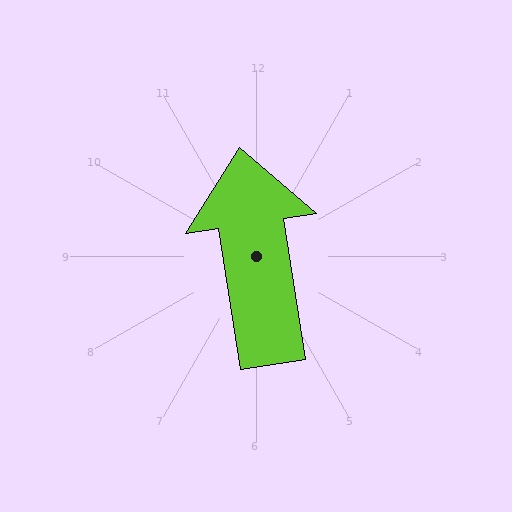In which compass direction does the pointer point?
North.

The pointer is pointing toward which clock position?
Roughly 12 o'clock.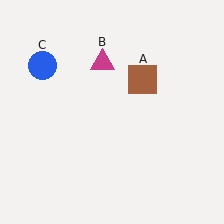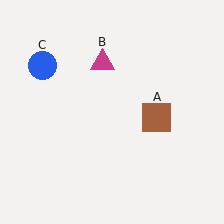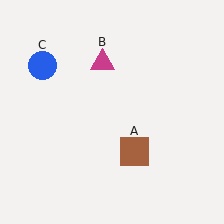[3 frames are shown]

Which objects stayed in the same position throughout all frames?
Magenta triangle (object B) and blue circle (object C) remained stationary.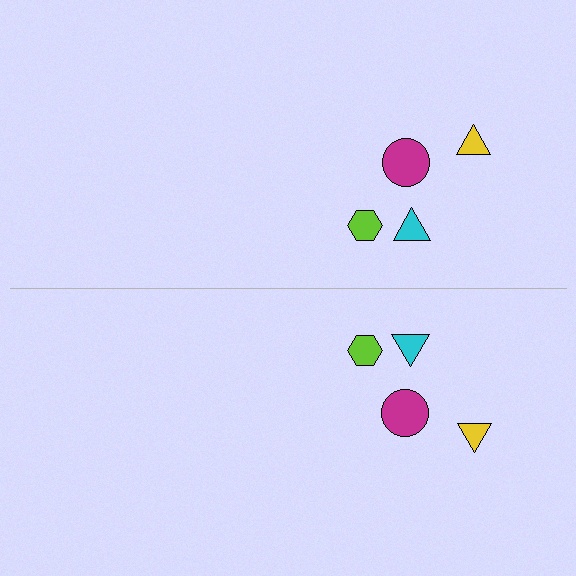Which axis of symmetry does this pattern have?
The pattern has a horizontal axis of symmetry running through the center of the image.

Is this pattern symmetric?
Yes, this pattern has bilateral (reflection) symmetry.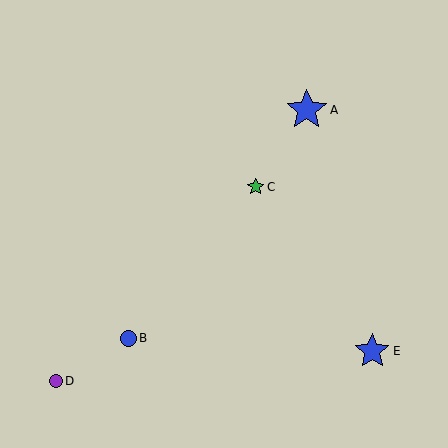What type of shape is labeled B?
Shape B is a blue circle.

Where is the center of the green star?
The center of the green star is at (256, 187).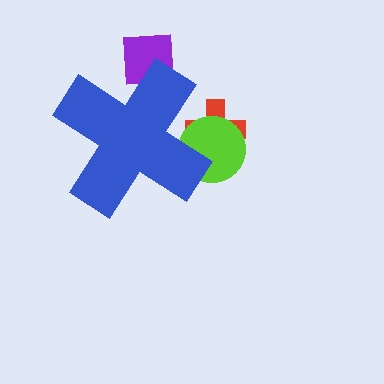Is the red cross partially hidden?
Yes, the red cross is partially hidden behind the blue cross.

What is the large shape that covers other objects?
A blue cross.